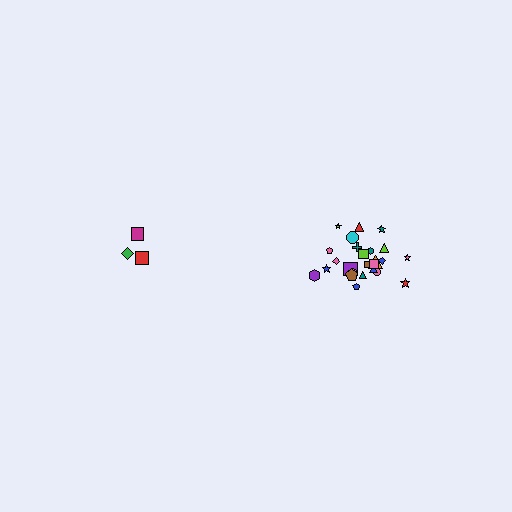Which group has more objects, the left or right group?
The right group.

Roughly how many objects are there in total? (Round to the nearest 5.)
Roughly 30 objects in total.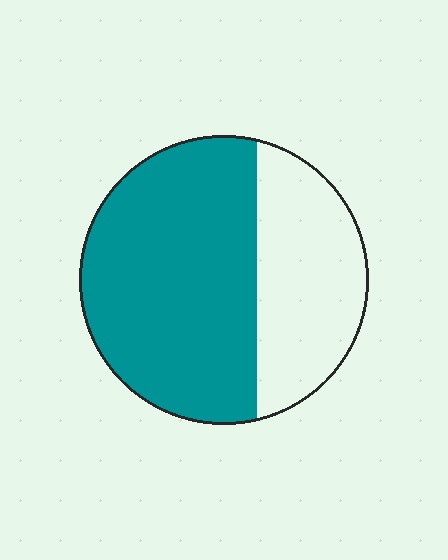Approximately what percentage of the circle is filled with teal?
Approximately 65%.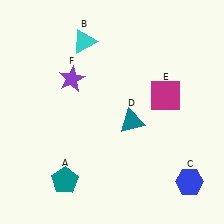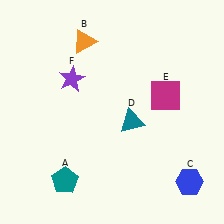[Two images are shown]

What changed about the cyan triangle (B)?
In Image 1, B is cyan. In Image 2, it changed to orange.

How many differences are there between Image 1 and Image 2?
There is 1 difference between the two images.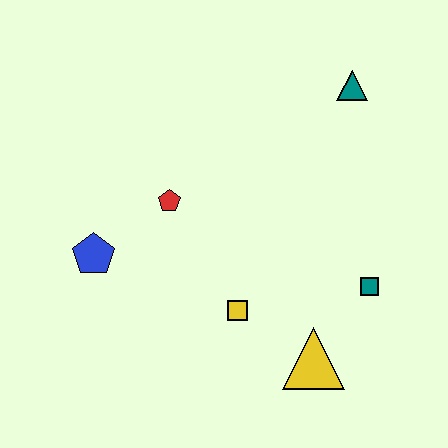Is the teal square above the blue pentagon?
No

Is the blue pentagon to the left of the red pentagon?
Yes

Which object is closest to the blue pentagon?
The red pentagon is closest to the blue pentagon.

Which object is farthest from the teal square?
The blue pentagon is farthest from the teal square.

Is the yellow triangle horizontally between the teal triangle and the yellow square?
Yes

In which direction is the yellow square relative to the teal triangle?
The yellow square is below the teal triangle.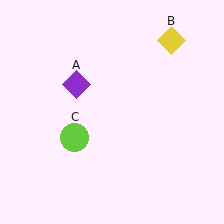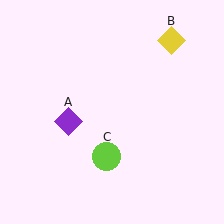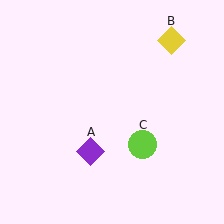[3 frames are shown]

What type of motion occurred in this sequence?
The purple diamond (object A), lime circle (object C) rotated counterclockwise around the center of the scene.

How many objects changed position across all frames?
2 objects changed position: purple diamond (object A), lime circle (object C).